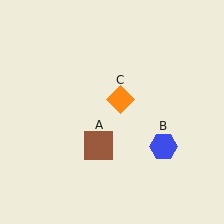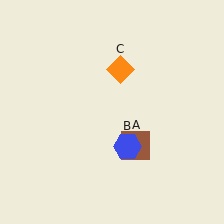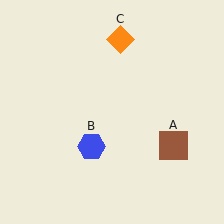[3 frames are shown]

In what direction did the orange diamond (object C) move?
The orange diamond (object C) moved up.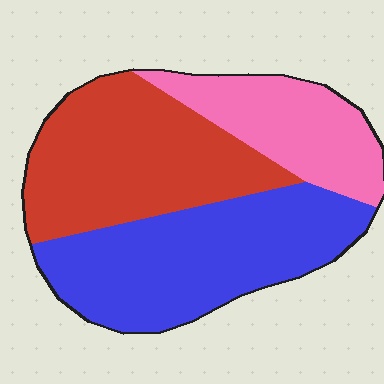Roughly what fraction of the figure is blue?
Blue covers 41% of the figure.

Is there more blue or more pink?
Blue.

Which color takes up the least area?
Pink, at roughly 20%.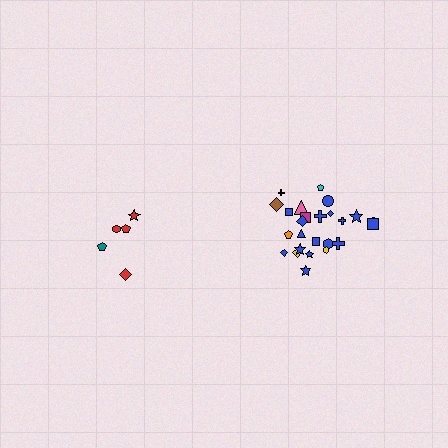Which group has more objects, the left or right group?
The right group.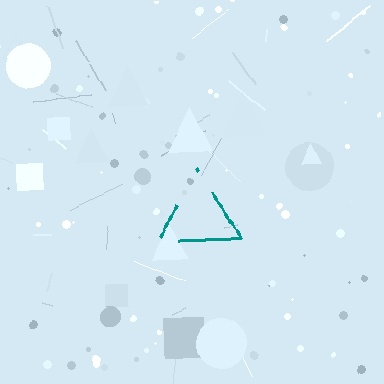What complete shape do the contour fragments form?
The contour fragments form a triangle.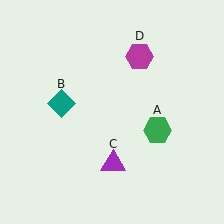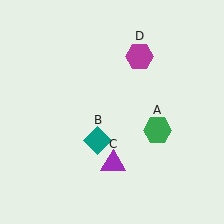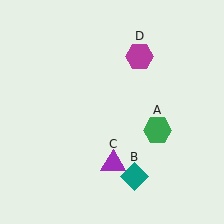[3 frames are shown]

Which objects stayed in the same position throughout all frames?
Green hexagon (object A) and purple triangle (object C) and magenta hexagon (object D) remained stationary.